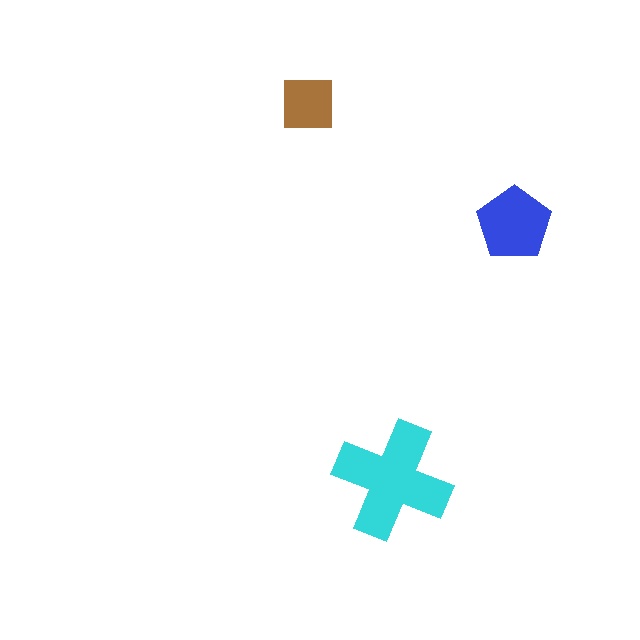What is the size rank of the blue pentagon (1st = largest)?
2nd.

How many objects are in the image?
There are 3 objects in the image.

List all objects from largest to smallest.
The cyan cross, the blue pentagon, the brown square.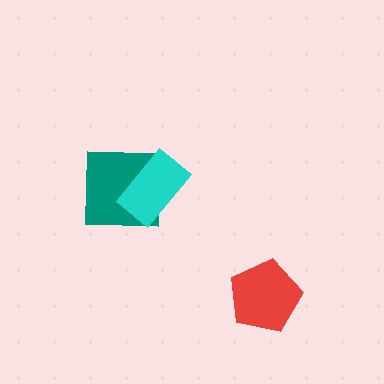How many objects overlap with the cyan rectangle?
1 object overlaps with the cyan rectangle.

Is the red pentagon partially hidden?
No, no other shape covers it.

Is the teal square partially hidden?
Yes, it is partially covered by another shape.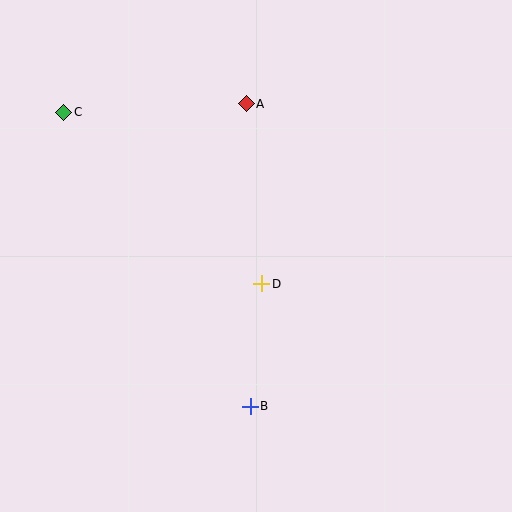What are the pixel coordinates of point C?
Point C is at (64, 112).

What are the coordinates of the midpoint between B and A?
The midpoint between B and A is at (248, 255).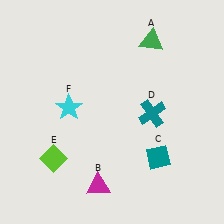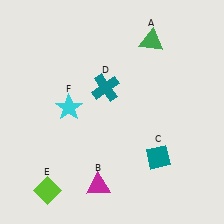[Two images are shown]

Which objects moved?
The objects that moved are: the teal cross (D), the lime diamond (E).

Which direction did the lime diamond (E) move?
The lime diamond (E) moved down.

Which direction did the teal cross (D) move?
The teal cross (D) moved left.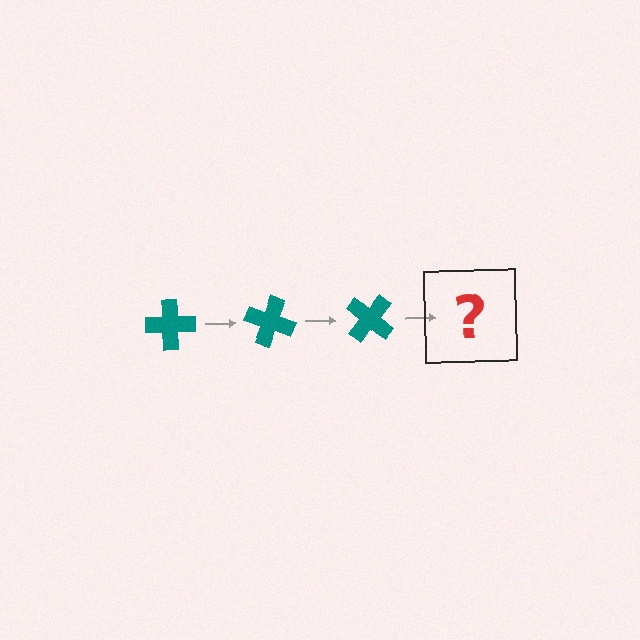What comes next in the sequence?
The next element should be a teal cross rotated 60 degrees.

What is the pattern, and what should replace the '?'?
The pattern is that the cross rotates 20 degrees each step. The '?' should be a teal cross rotated 60 degrees.